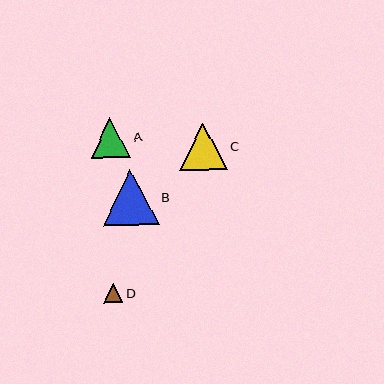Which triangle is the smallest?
Triangle D is the smallest with a size of approximately 19 pixels.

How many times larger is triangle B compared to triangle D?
Triangle B is approximately 2.9 times the size of triangle D.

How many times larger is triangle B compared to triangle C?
Triangle B is approximately 1.2 times the size of triangle C.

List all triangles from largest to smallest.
From largest to smallest: B, C, A, D.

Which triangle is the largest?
Triangle B is the largest with a size of approximately 56 pixels.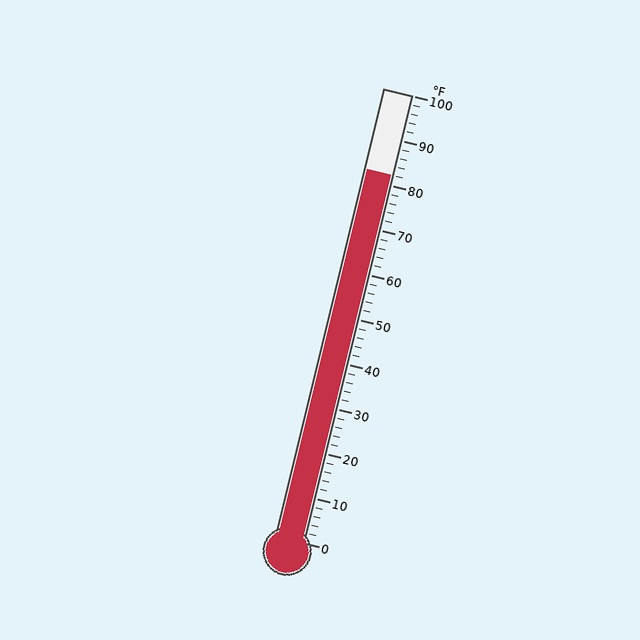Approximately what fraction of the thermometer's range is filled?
The thermometer is filled to approximately 80% of its range.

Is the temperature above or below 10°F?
The temperature is above 10°F.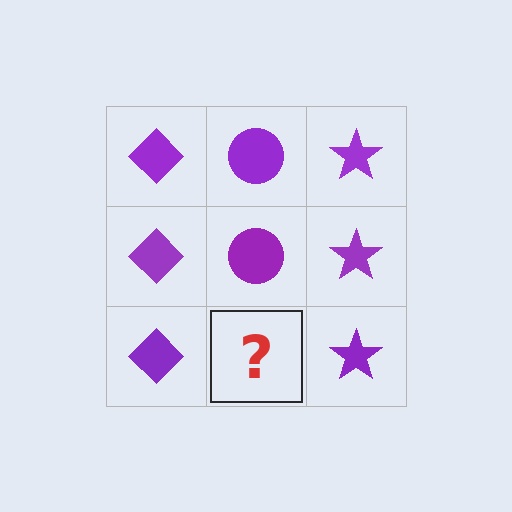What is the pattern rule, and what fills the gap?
The rule is that each column has a consistent shape. The gap should be filled with a purple circle.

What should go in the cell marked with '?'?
The missing cell should contain a purple circle.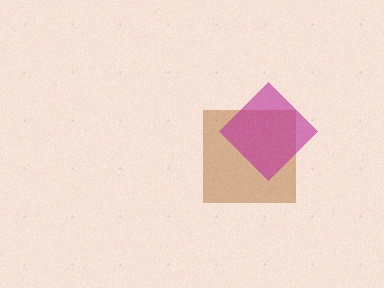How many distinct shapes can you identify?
There are 2 distinct shapes: a brown square, a magenta diamond.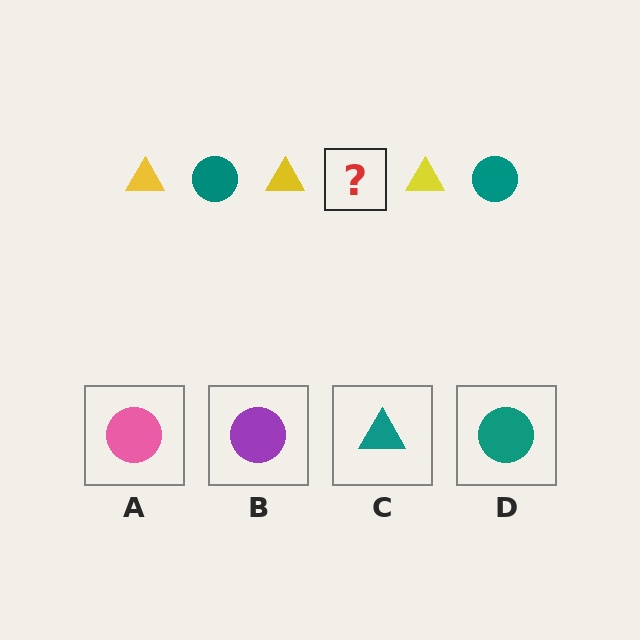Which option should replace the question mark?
Option D.